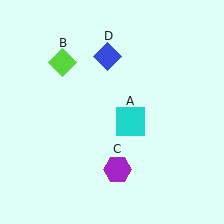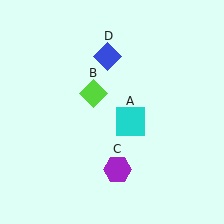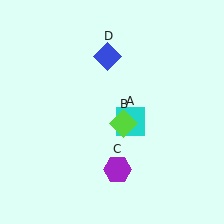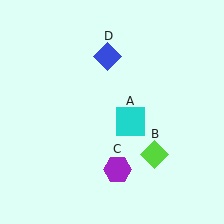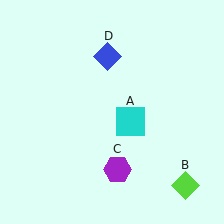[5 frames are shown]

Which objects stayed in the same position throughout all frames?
Cyan square (object A) and purple hexagon (object C) and blue diamond (object D) remained stationary.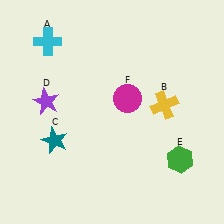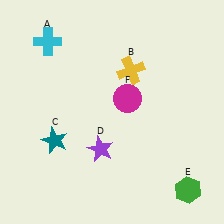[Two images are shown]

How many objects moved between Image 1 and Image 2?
3 objects moved between the two images.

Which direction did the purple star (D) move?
The purple star (D) moved right.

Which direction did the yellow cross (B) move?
The yellow cross (B) moved up.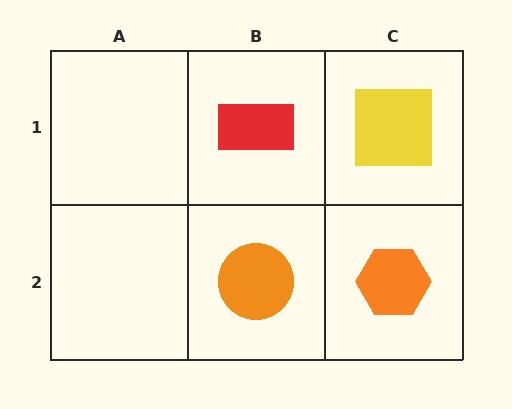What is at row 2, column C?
An orange hexagon.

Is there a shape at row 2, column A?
No, that cell is empty.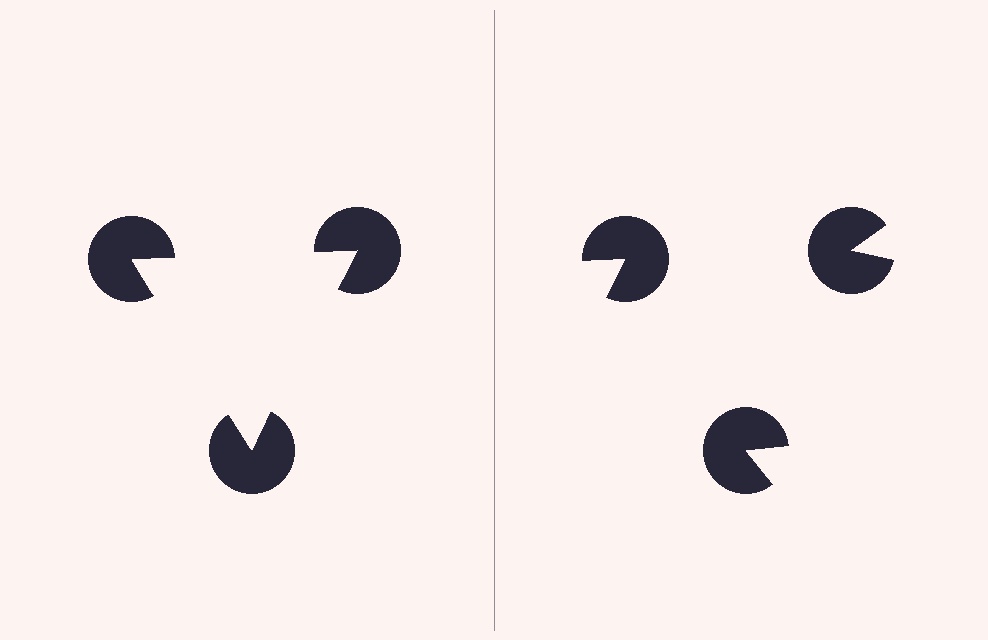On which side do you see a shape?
An illusory triangle appears on the left side. On the right side the wedge cuts are rotated, so no coherent shape forms.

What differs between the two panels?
The pac-man discs are positioned identically on both sides; only the wedge orientations differ. On the left they align to a triangle; on the right they are misaligned.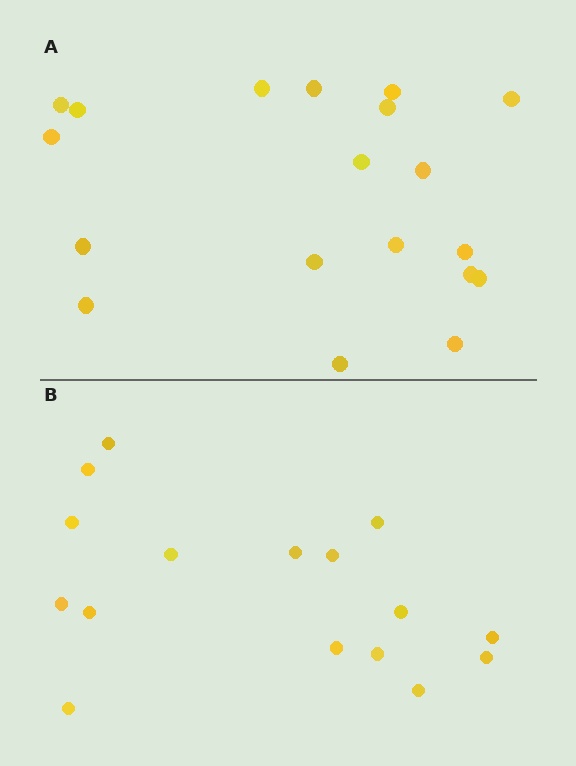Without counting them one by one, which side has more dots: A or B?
Region A (the top region) has more dots.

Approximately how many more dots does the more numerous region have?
Region A has just a few more — roughly 2 or 3 more dots than region B.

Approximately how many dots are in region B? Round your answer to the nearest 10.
About 20 dots. (The exact count is 16, which rounds to 20.)